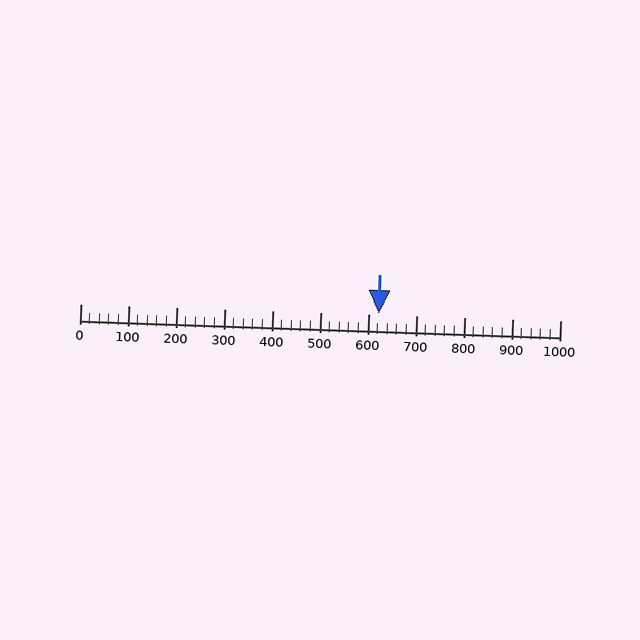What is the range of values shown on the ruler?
The ruler shows values from 0 to 1000.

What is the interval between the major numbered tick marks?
The major tick marks are spaced 100 units apart.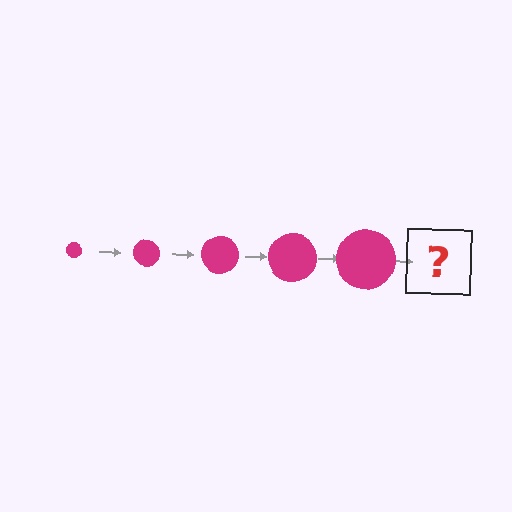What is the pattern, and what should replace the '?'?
The pattern is that the circle gets progressively larger each step. The '?' should be a magenta circle, larger than the previous one.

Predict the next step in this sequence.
The next step is a magenta circle, larger than the previous one.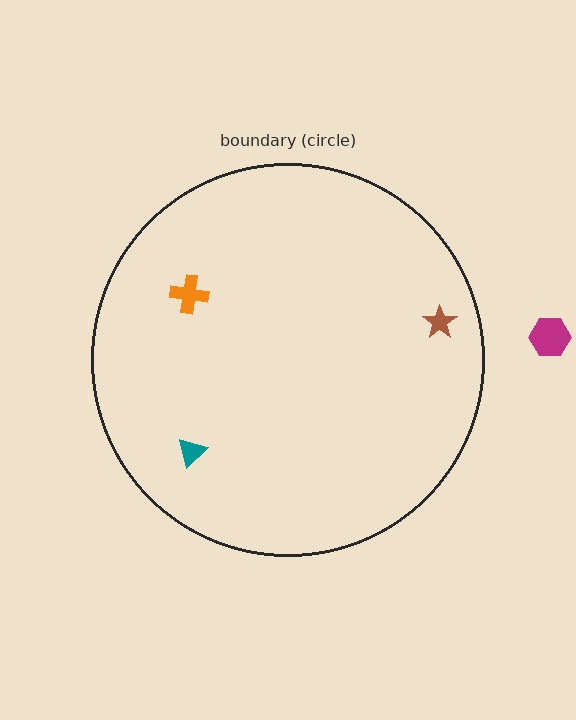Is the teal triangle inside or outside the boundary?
Inside.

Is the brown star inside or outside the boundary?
Inside.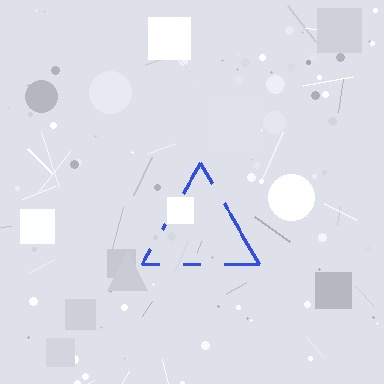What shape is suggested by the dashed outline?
The dashed outline suggests a triangle.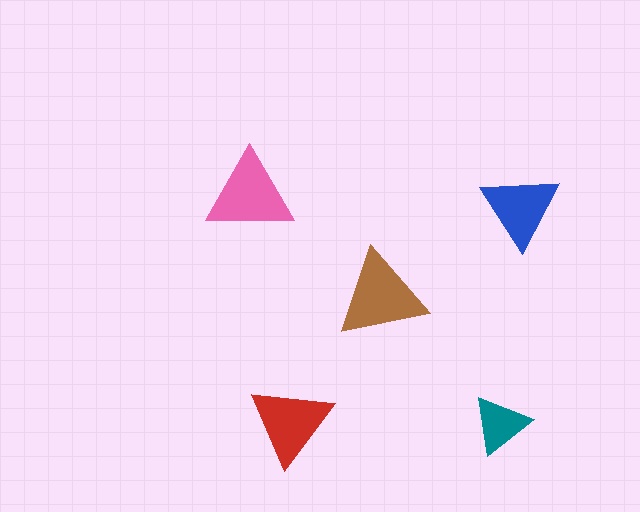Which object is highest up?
The pink triangle is topmost.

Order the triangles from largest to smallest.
the brown one, the pink one, the red one, the blue one, the teal one.